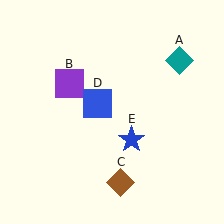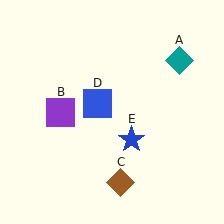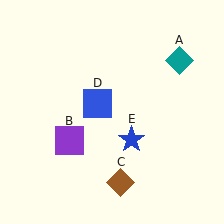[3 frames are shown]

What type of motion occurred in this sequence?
The purple square (object B) rotated counterclockwise around the center of the scene.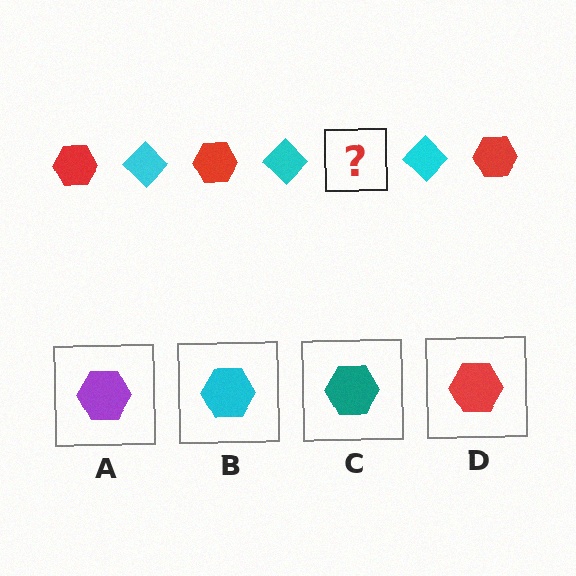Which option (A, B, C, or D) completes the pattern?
D.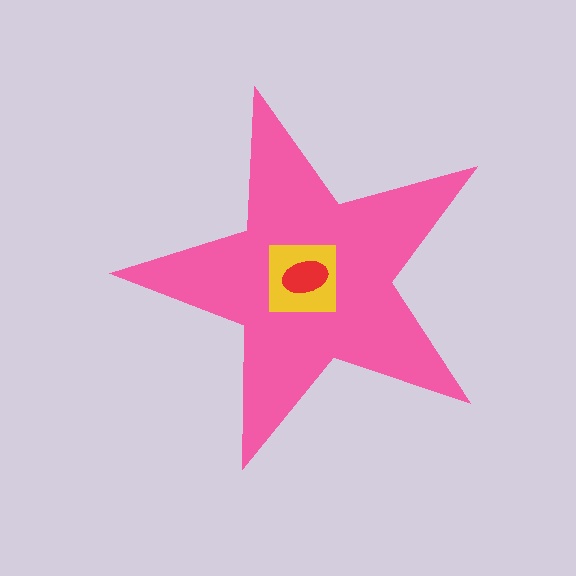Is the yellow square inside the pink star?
Yes.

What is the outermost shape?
The pink star.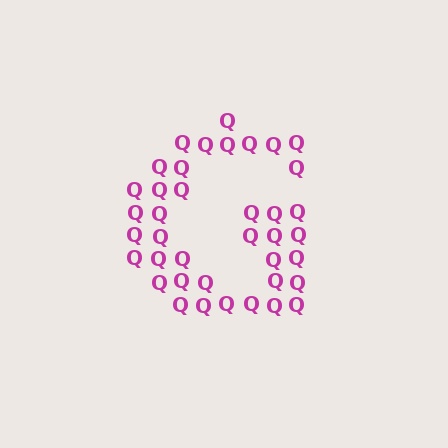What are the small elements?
The small elements are letter Q's.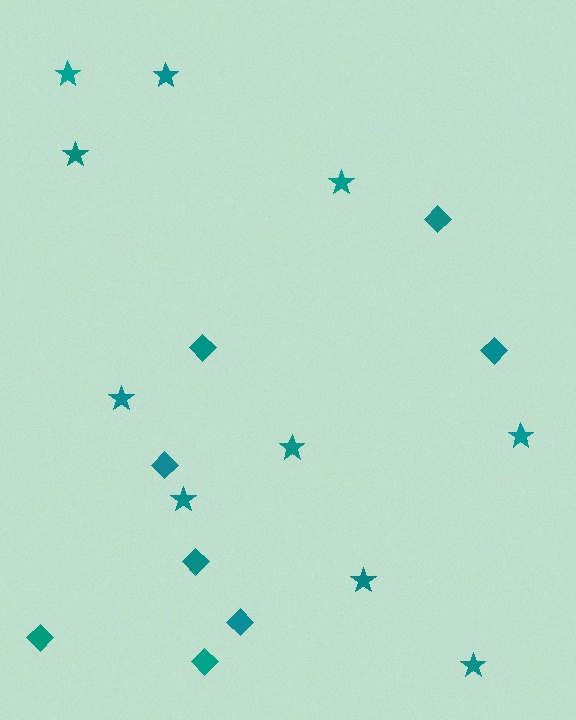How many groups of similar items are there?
There are 2 groups: one group of stars (10) and one group of diamonds (8).